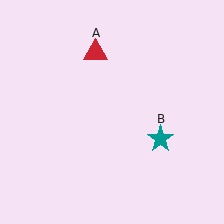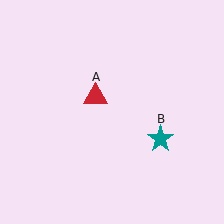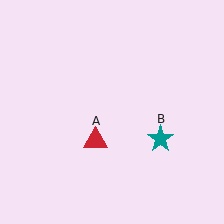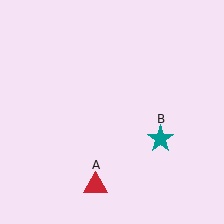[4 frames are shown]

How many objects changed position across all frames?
1 object changed position: red triangle (object A).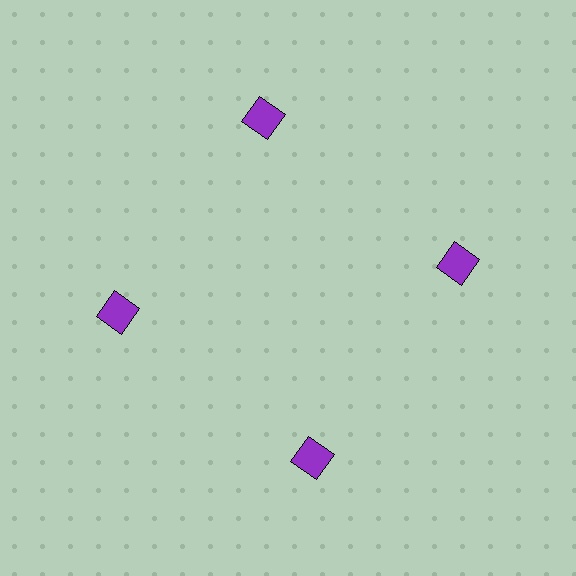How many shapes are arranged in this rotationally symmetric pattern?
There are 4 shapes, arranged in 4 groups of 1.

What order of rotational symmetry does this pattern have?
This pattern has 4-fold rotational symmetry.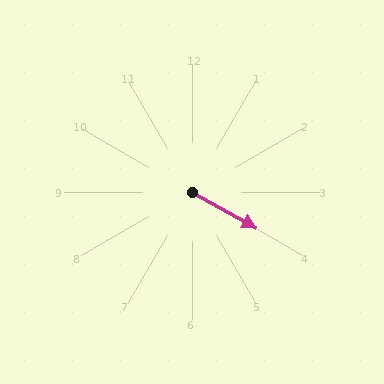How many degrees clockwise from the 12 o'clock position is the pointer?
Approximately 119 degrees.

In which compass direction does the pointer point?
Southeast.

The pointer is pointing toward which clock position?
Roughly 4 o'clock.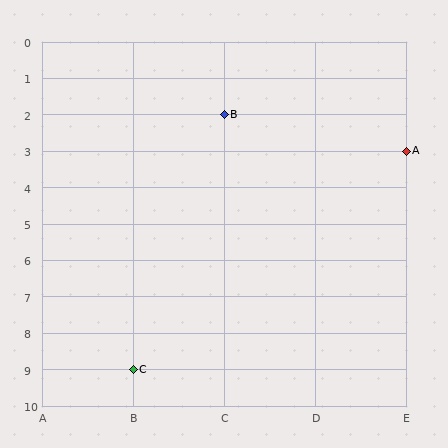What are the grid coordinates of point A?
Point A is at grid coordinates (E, 3).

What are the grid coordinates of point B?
Point B is at grid coordinates (C, 2).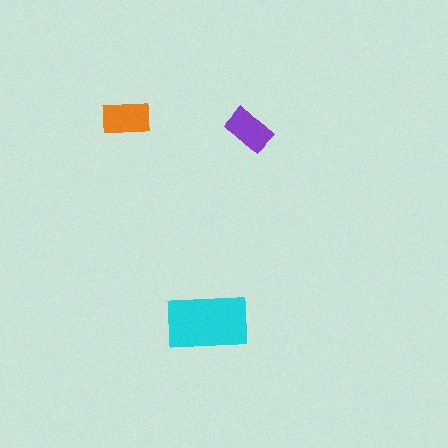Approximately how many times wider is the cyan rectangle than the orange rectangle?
About 1.5 times wider.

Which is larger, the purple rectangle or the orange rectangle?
The orange one.